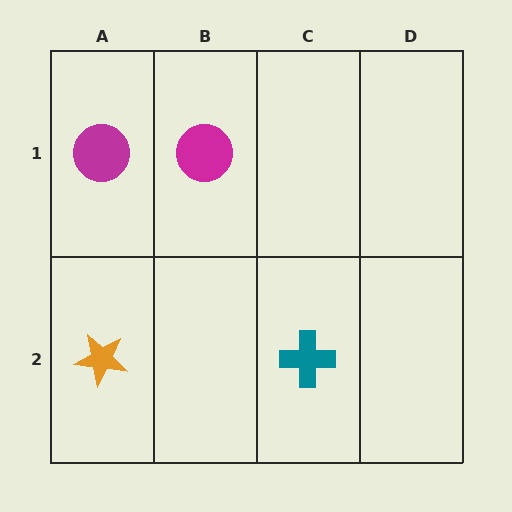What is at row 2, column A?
An orange star.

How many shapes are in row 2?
2 shapes.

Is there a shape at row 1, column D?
No, that cell is empty.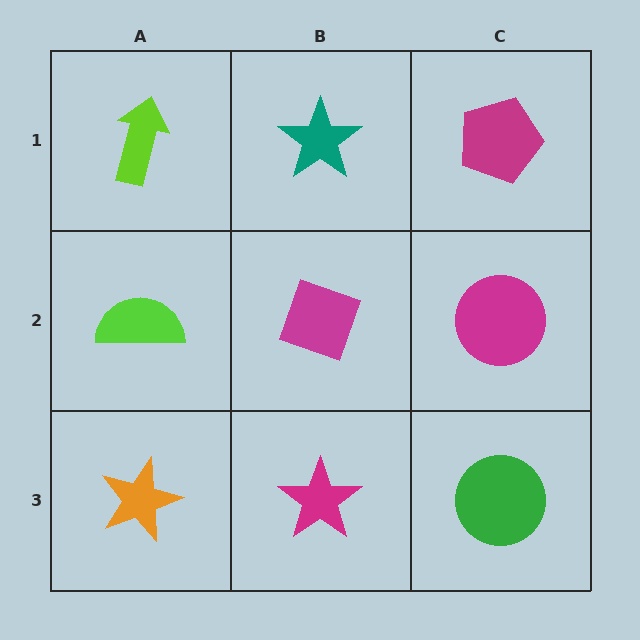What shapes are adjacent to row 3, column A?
A lime semicircle (row 2, column A), a magenta star (row 3, column B).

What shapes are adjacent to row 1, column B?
A magenta diamond (row 2, column B), a lime arrow (row 1, column A), a magenta pentagon (row 1, column C).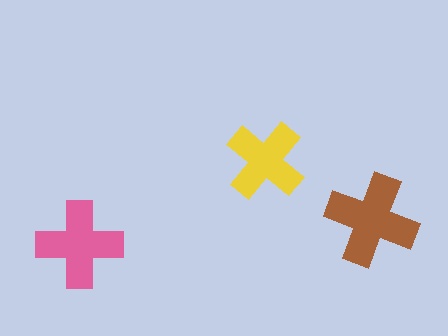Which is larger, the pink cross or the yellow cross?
The pink one.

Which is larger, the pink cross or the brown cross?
The brown one.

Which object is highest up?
The yellow cross is topmost.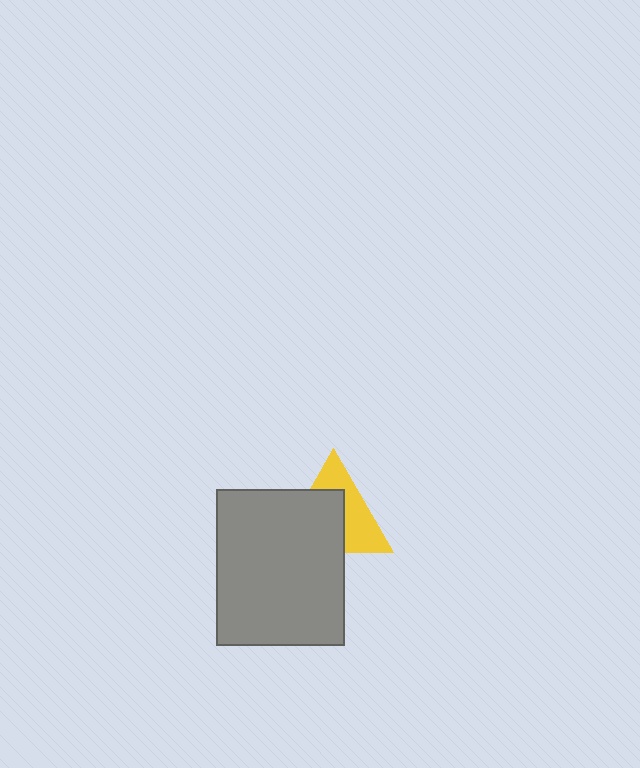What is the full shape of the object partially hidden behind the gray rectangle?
The partially hidden object is a yellow triangle.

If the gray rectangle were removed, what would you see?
You would see the complete yellow triangle.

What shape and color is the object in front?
The object in front is a gray rectangle.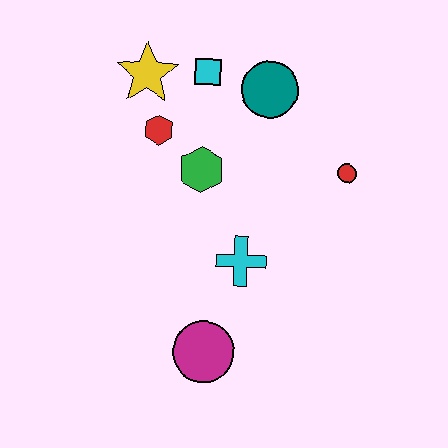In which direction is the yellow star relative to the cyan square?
The yellow star is to the left of the cyan square.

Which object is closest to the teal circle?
The cyan square is closest to the teal circle.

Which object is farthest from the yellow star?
The magenta circle is farthest from the yellow star.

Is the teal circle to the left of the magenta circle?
No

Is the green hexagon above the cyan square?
No